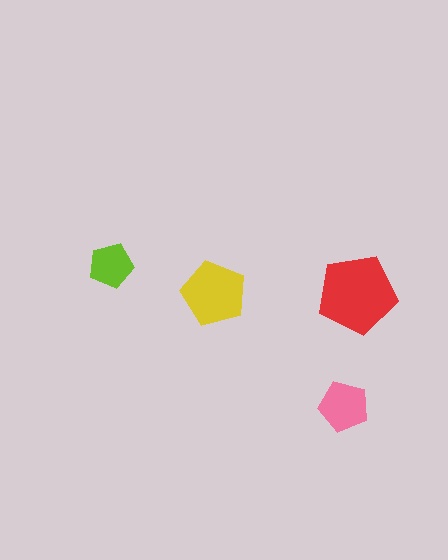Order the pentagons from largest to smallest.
the red one, the yellow one, the pink one, the lime one.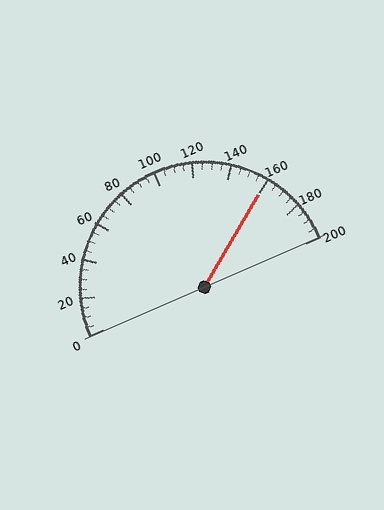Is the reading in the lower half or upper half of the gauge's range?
The reading is in the upper half of the range (0 to 200).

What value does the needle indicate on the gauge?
The needle indicates approximately 160.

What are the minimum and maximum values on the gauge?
The gauge ranges from 0 to 200.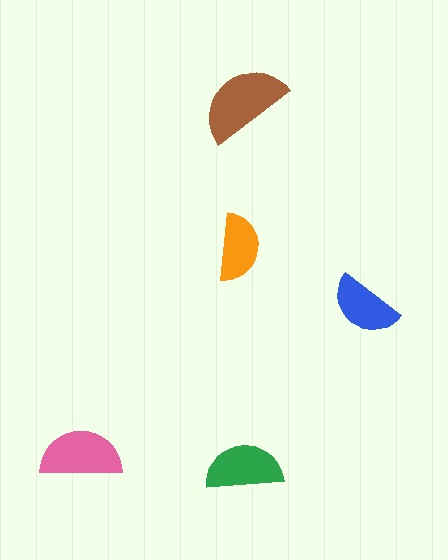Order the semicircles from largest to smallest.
the brown one, the pink one, the green one, the blue one, the orange one.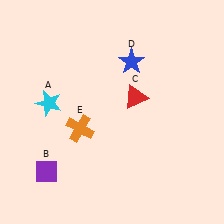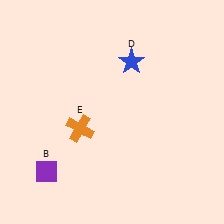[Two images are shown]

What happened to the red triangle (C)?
The red triangle (C) was removed in Image 2. It was in the top-right area of Image 1.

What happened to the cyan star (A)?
The cyan star (A) was removed in Image 2. It was in the top-left area of Image 1.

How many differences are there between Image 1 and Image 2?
There are 2 differences between the two images.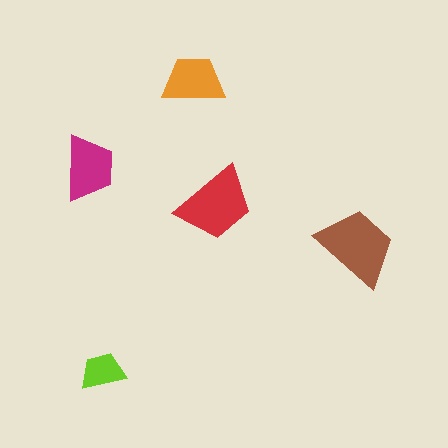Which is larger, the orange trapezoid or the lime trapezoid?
The orange one.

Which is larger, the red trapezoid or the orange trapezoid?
The red one.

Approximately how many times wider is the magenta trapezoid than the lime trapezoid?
About 1.5 times wider.